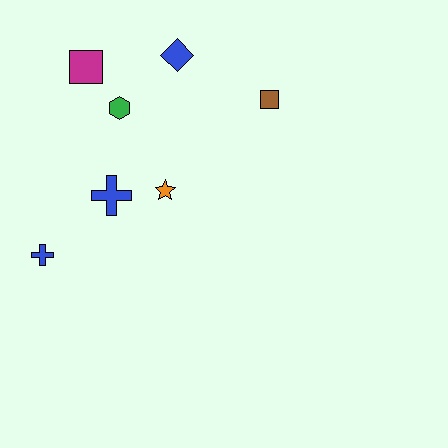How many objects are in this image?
There are 7 objects.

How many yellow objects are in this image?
There are no yellow objects.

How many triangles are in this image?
There are no triangles.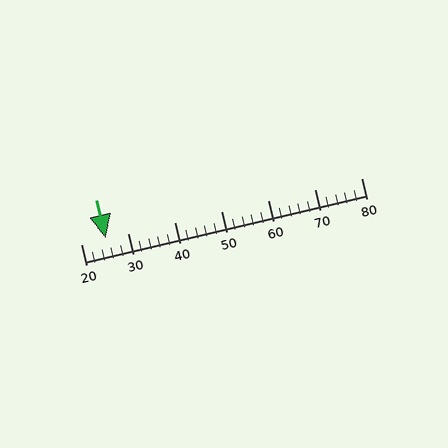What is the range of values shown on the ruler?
The ruler shows values from 20 to 80.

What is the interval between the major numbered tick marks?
The major tick marks are spaced 10 units apart.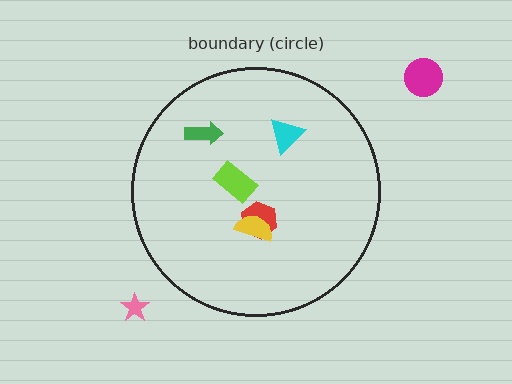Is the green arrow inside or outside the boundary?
Inside.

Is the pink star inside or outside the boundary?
Outside.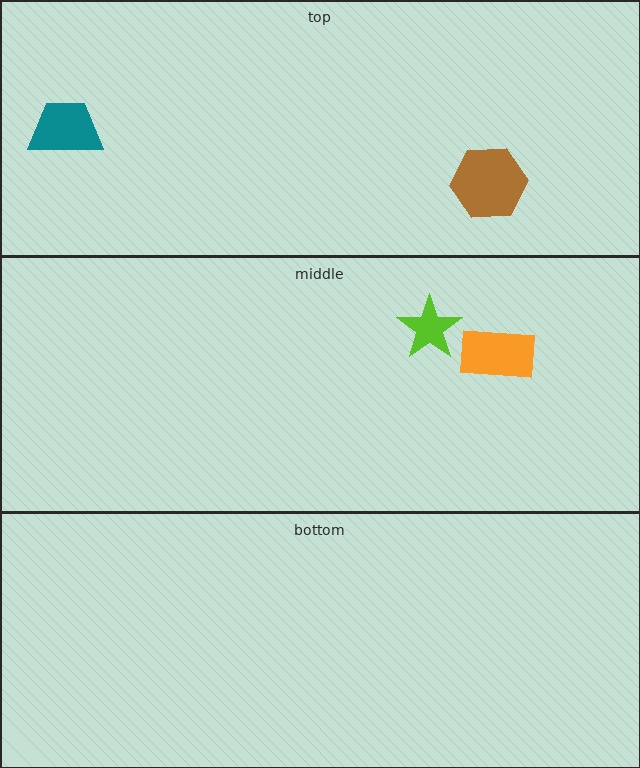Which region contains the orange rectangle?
The middle region.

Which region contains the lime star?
The middle region.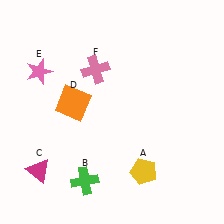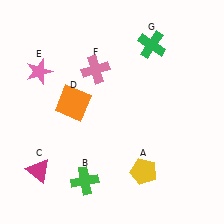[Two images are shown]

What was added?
A green cross (G) was added in Image 2.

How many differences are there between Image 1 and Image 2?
There is 1 difference between the two images.